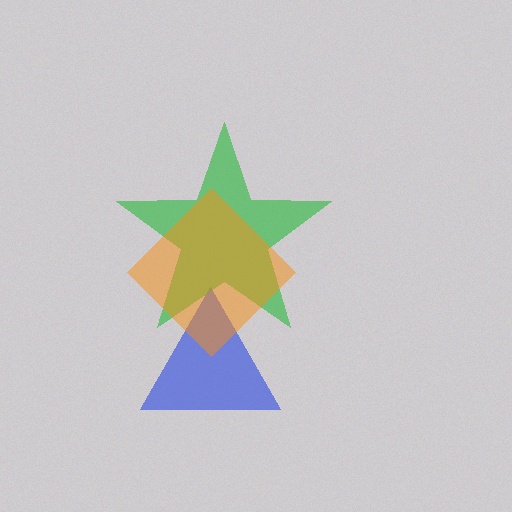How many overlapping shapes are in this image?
There are 3 overlapping shapes in the image.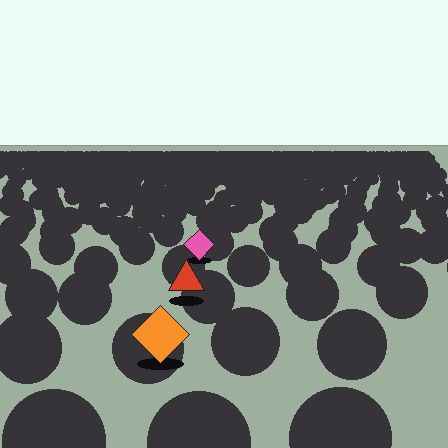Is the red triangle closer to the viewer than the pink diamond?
Yes. The red triangle is closer — you can tell from the texture gradient: the ground texture is coarser near it.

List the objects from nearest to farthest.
From nearest to farthest: the orange diamond, the red triangle, the pink diamond.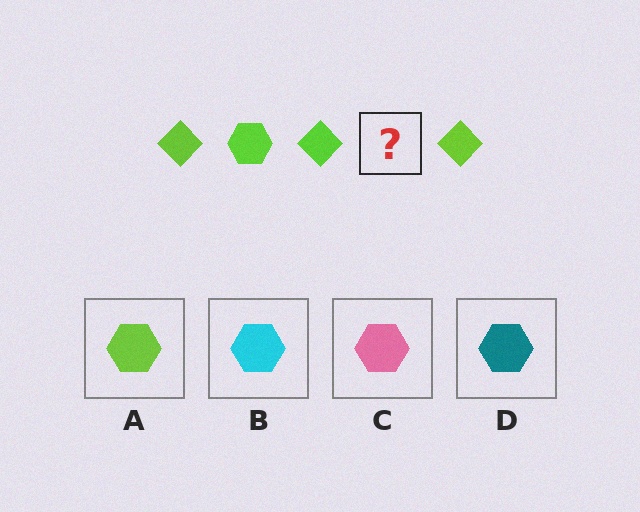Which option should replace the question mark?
Option A.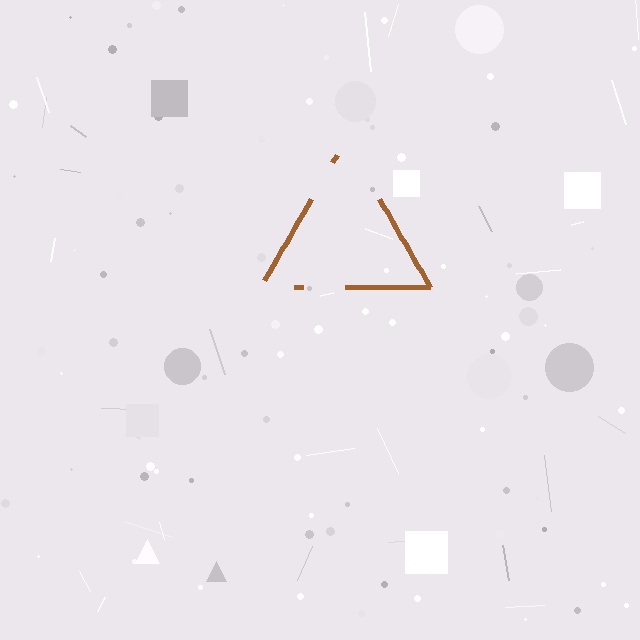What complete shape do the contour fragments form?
The contour fragments form a triangle.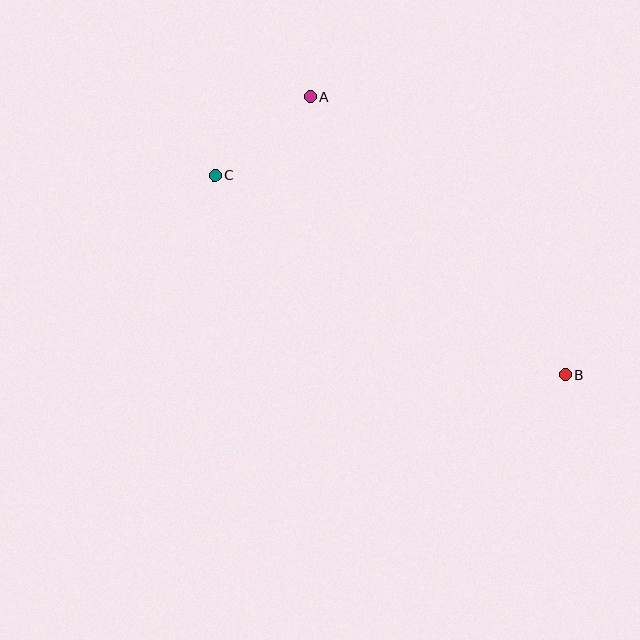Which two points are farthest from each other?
Points B and C are farthest from each other.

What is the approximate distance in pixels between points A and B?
The distance between A and B is approximately 377 pixels.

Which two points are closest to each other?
Points A and C are closest to each other.